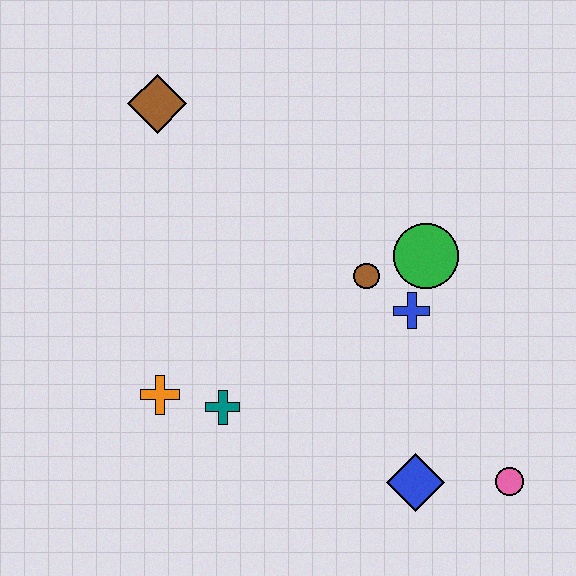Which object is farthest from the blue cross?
The brown diamond is farthest from the blue cross.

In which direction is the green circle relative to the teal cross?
The green circle is to the right of the teal cross.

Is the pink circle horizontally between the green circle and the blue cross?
No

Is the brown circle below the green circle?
Yes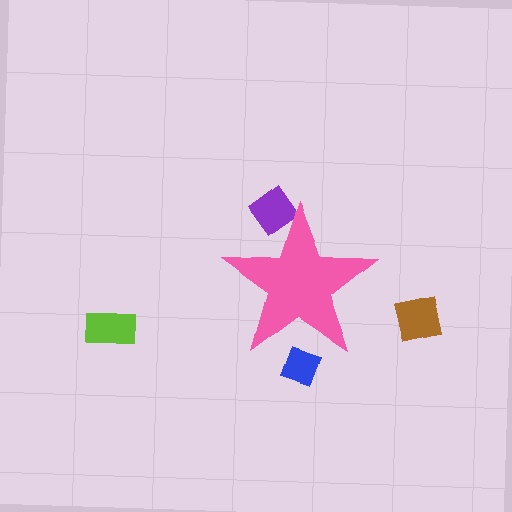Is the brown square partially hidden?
No, the brown square is fully visible.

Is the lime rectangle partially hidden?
No, the lime rectangle is fully visible.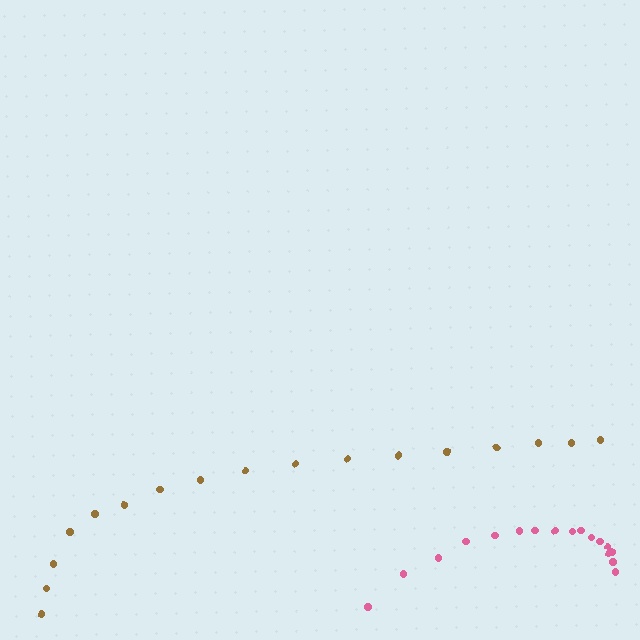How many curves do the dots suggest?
There are 2 distinct paths.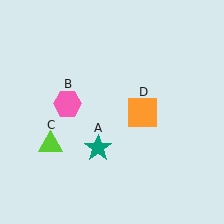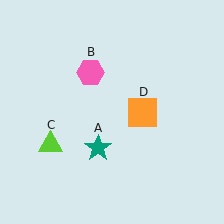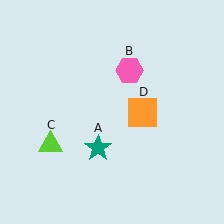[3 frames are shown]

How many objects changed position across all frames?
1 object changed position: pink hexagon (object B).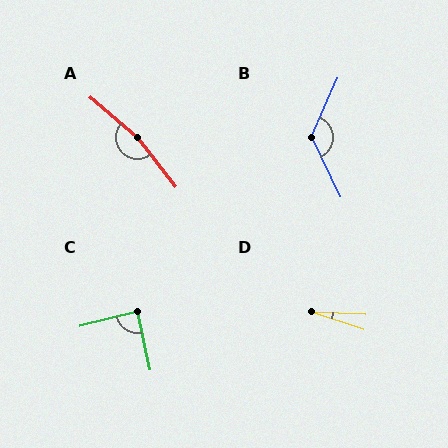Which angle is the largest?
A, at approximately 169 degrees.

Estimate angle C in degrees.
Approximately 88 degrees.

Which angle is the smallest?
D, at approximately 17 degrees.